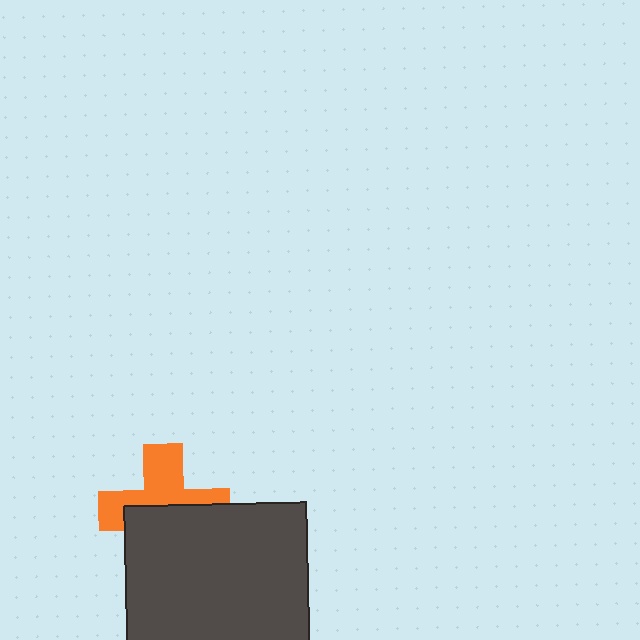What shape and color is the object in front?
The object in front is a dark gray square.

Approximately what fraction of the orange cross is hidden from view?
Roughly 49% of the orange cross is hidden behind the dark gray square.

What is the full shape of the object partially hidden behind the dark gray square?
The partially hidden object is an orange cross.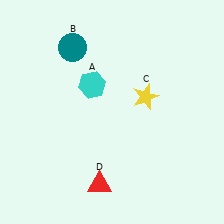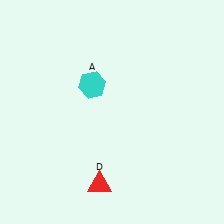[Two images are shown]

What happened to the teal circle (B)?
The teal circle (B) was removed in Image 2. It was in the top-left area of Image 1.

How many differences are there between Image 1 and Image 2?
There are 2 differences between the two images.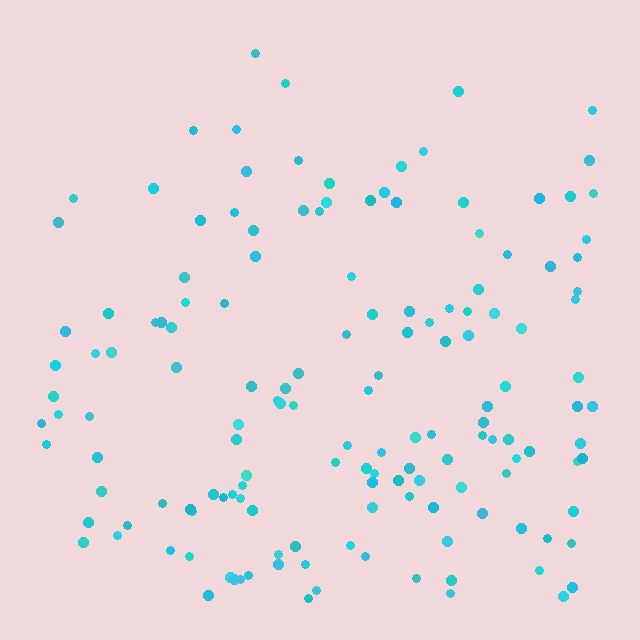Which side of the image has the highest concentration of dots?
The bottom.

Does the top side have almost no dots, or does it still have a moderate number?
Still a moderate number, just noticeably fewer than the bottom.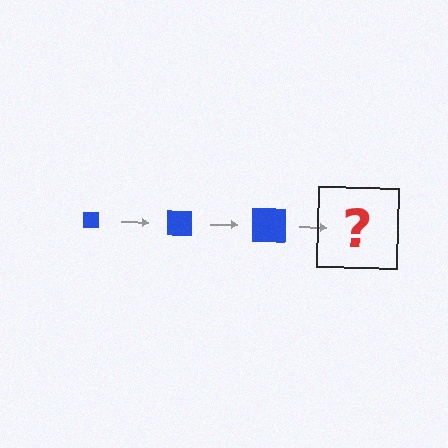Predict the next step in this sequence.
The next step is a blue square, larger than the previous one.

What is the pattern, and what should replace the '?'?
The pattern is that the square gets progressively larger each step. The '?' should be a blue square, larger than the previous one.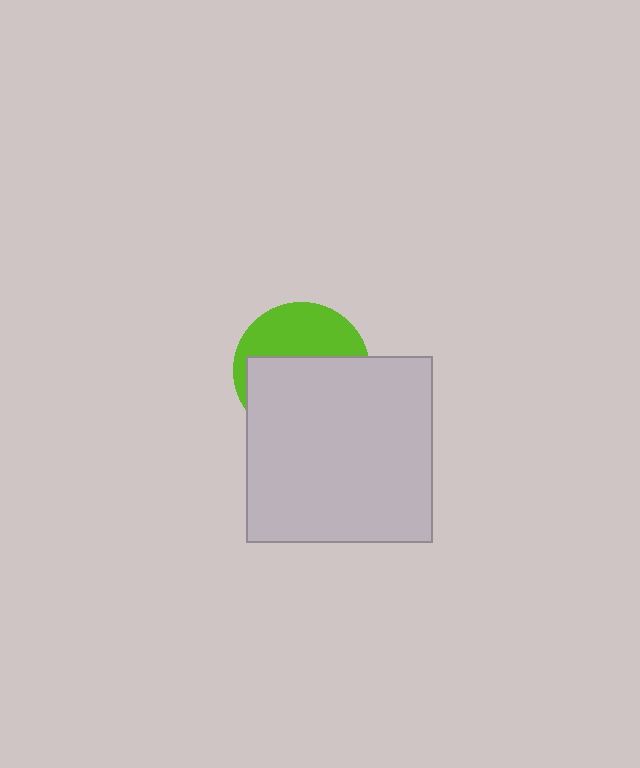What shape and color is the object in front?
The object in front is a light gray square.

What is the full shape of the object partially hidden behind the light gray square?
The partially hidden object is a lime circle.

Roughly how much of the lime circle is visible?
A small part of it is visible (roughly 40%).